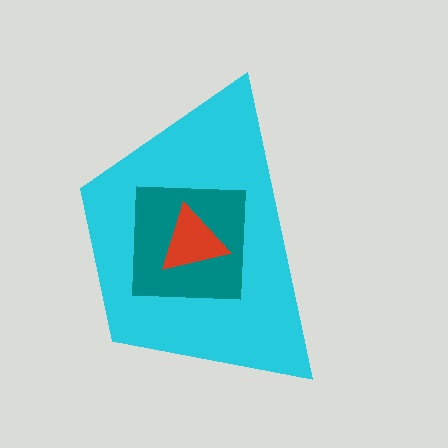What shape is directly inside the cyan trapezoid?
The teal square.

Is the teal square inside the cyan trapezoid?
Yes.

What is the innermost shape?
The red triangle.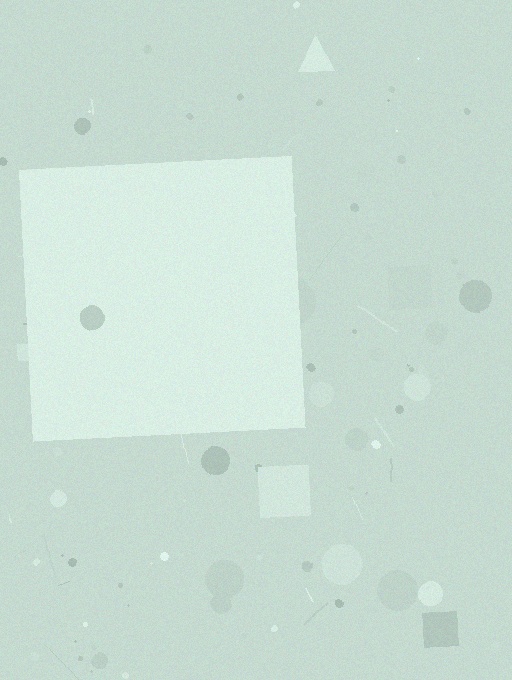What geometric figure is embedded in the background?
A square is embedded in the background.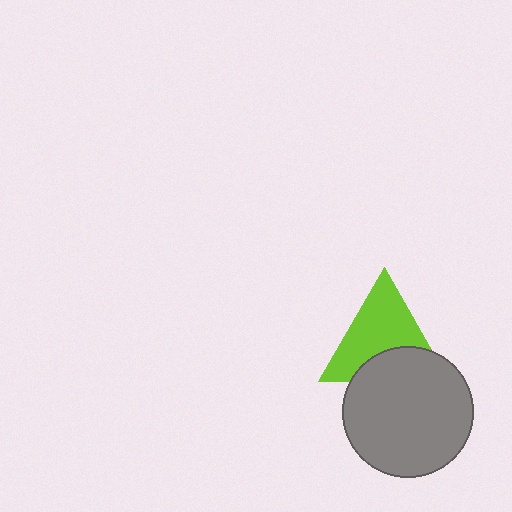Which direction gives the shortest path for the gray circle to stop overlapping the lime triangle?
Moving down gives the shortest separation.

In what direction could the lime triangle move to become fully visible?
The lime triangle could move up. That would shift it out from behind the gray circle entirely.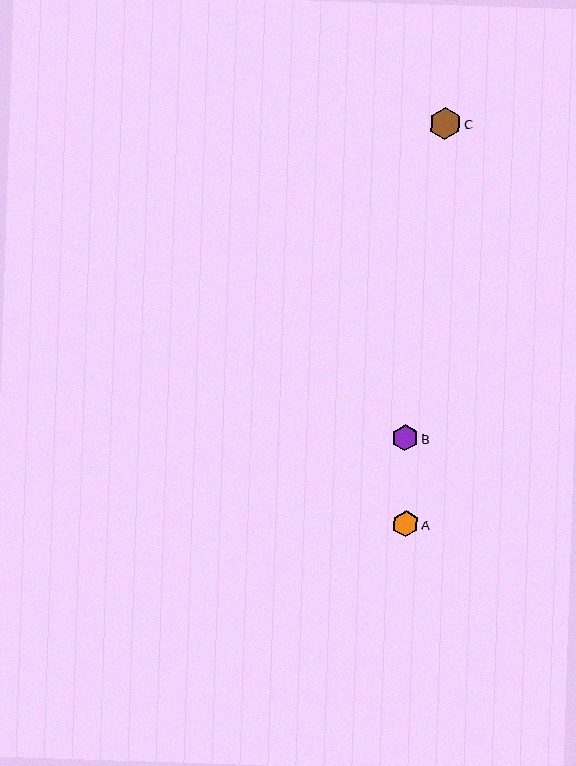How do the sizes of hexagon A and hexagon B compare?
Hexagon A and hexagon B are approximately the same size.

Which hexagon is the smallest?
Hexagon B is the smallest with a size of approximately 26 pixels.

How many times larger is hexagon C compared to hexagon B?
Hexagon C is approximately 1.2 times the size of hexagon B.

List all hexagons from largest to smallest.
From largest to smallest: C, A, B.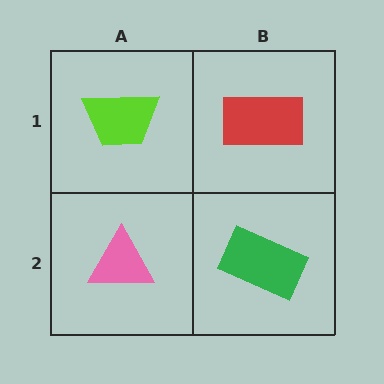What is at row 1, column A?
A lime trapezoid.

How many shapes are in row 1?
2 shapes.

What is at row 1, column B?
A red rectangle.